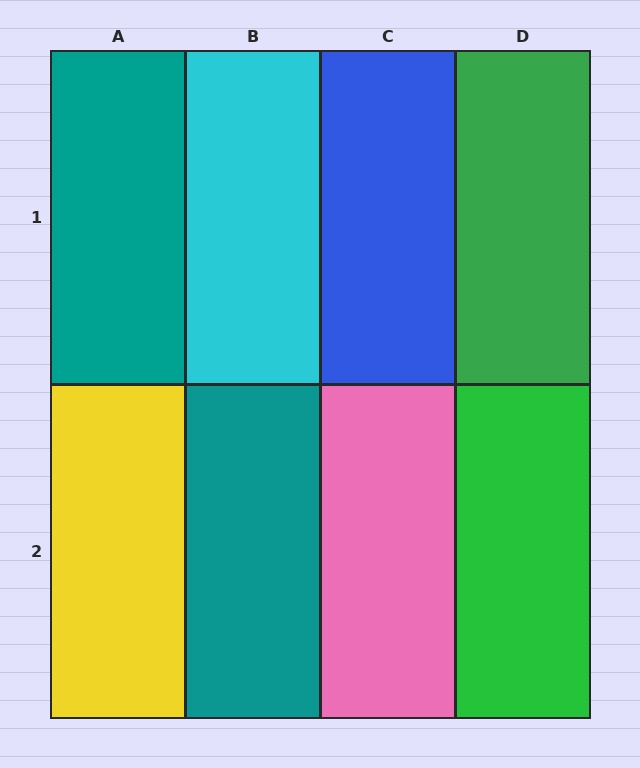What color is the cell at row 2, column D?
Green.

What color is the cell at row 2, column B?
Teal.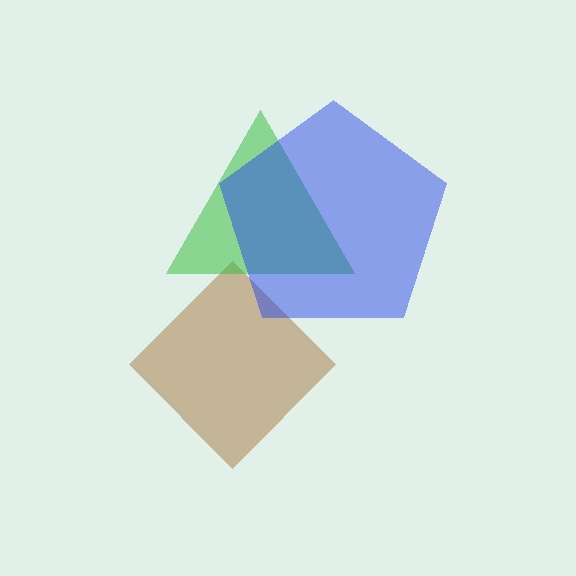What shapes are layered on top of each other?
The layered shapes are: a brown diamond, a green triangle, a blue pentagon.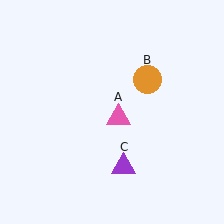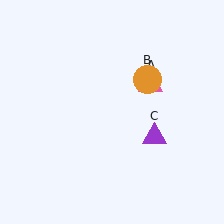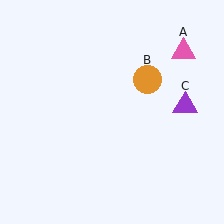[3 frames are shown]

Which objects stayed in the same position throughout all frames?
Orange circle (object B) remained stationary.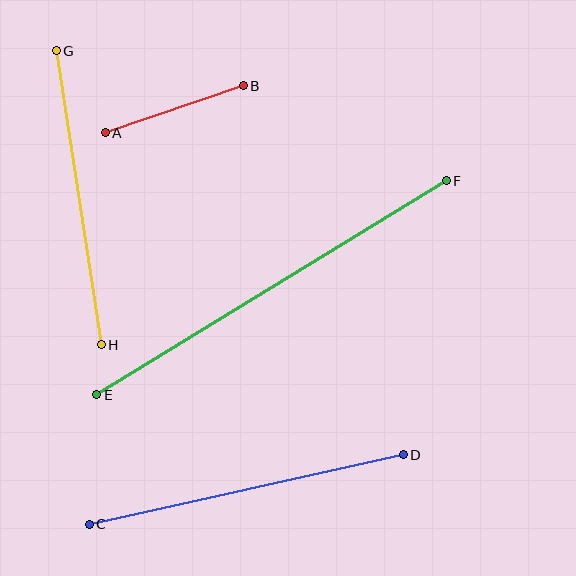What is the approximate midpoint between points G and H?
The midpoint is at approximately (79, 198) pixels.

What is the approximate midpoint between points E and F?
The midpoint is at approximately (271, 288) pixels.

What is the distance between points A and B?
The distance is approximately 146 pixels.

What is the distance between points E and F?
The distance is approximately 410 pixels.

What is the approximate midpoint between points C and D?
The midpoint is at approximately (246, 490) pixels.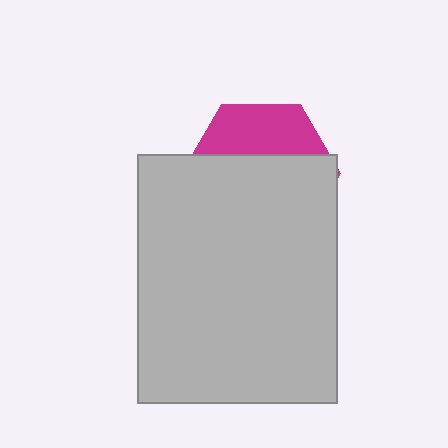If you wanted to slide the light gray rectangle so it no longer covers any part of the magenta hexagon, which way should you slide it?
Slide it down — that is the most direct way to separate the two shapes.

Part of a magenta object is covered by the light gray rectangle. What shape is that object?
It is a hexagon.